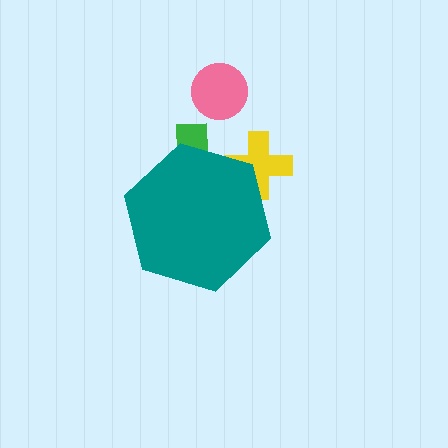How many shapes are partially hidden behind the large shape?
2 shapes are partially hidden.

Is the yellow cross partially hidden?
Yes, the yellow cross is partially hidden behind the teal hexagon.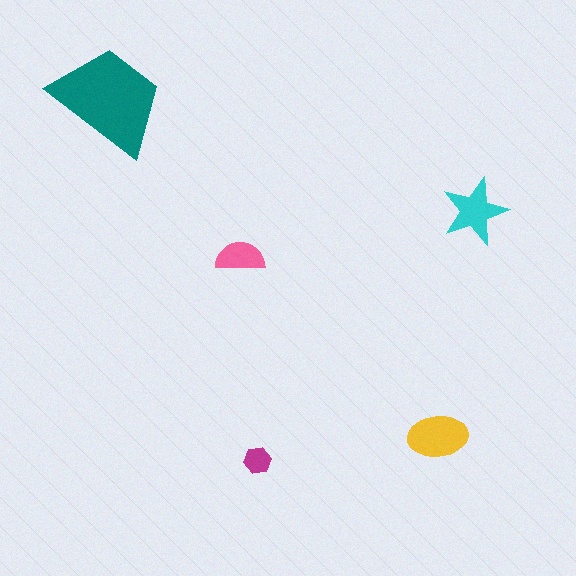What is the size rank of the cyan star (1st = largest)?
3rd.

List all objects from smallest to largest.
The magenta hexagon, the pink semicircle, the cyan star, the yellow ellipse, the teal trapezoid.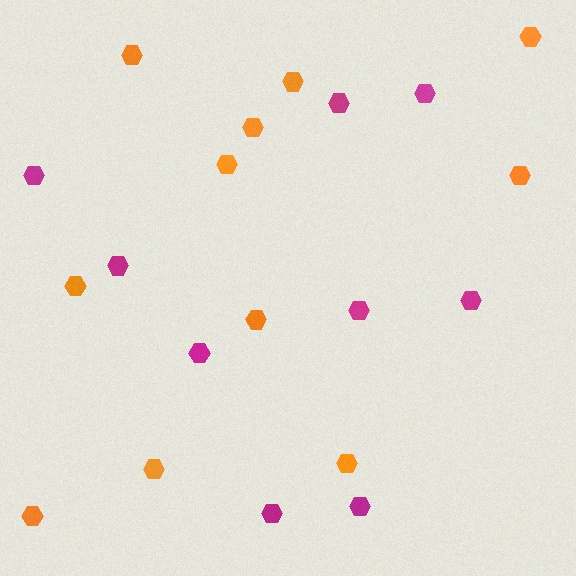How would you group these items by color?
There are 2 groups: one group of orange hexagons (11) and one group of magenta hexagons (9).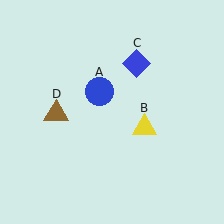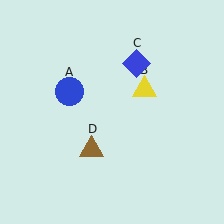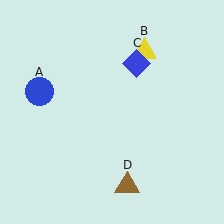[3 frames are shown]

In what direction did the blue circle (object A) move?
The blue circle (object A) moved left.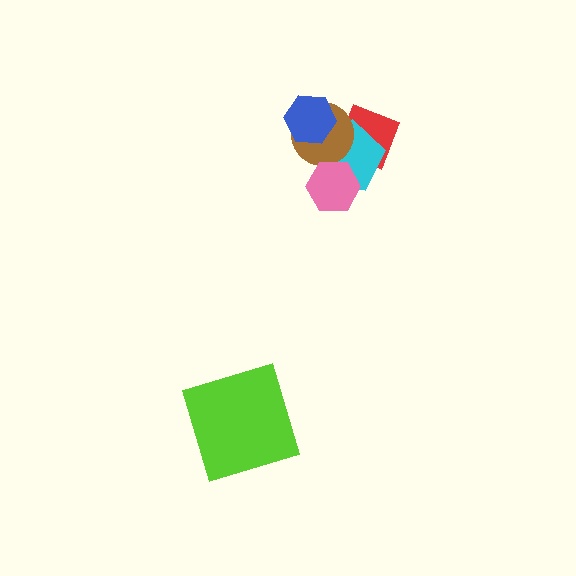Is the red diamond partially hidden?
Yes, it is partially covered by another shape.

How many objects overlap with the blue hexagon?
2 objects overlap with the blue hexagon.